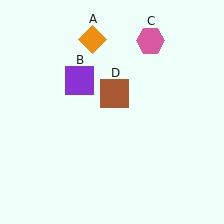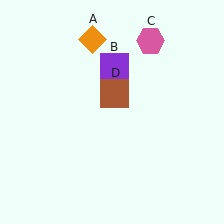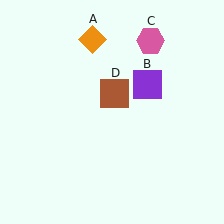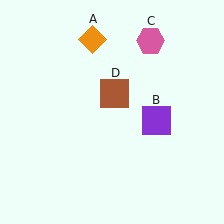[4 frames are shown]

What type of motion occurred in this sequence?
The purple square (object B) rotated clockwise around the center of the scene.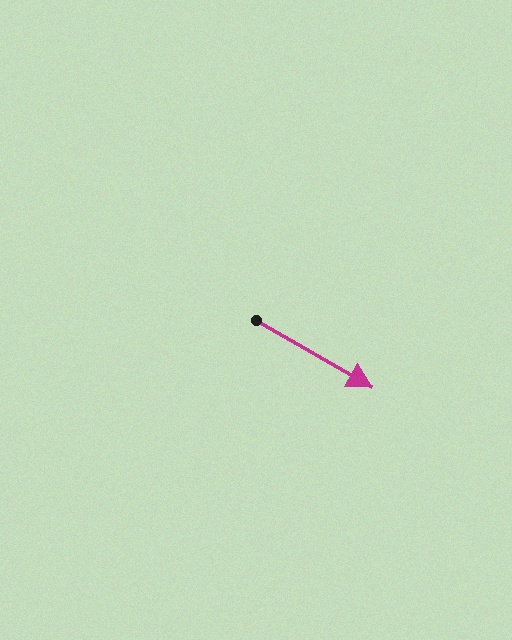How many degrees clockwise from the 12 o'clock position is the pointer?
Approximately 120 degrees.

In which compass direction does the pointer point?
Southeast.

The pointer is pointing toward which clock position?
Roughly 4 o'clock.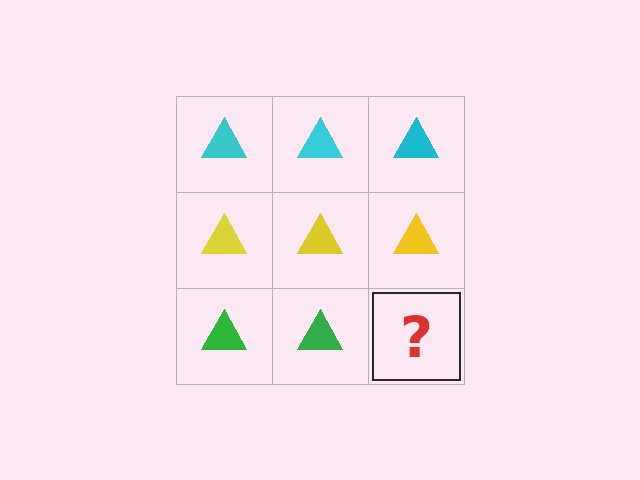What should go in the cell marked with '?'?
The missing cell should contain a green triangle.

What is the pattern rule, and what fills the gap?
The rule is that each row has a consistent color. The gap should be filled with a green triangle.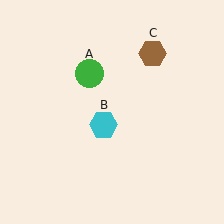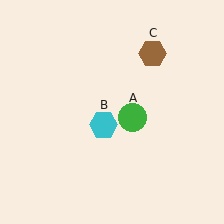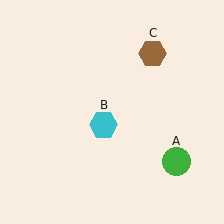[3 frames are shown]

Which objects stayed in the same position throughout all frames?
Cyan hexagon (object B) and brown hexagon (object C) remained stationary.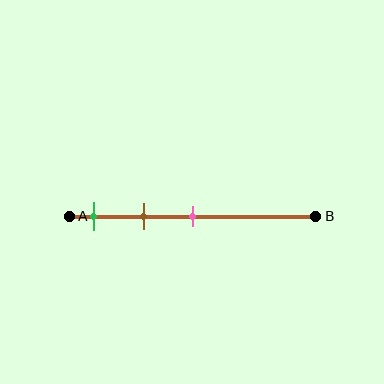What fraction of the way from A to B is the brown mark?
The brown mark is approximately 30% (0.3) of the way from A to B.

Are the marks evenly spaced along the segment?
Yes, the marks are approximately evenly spaced.